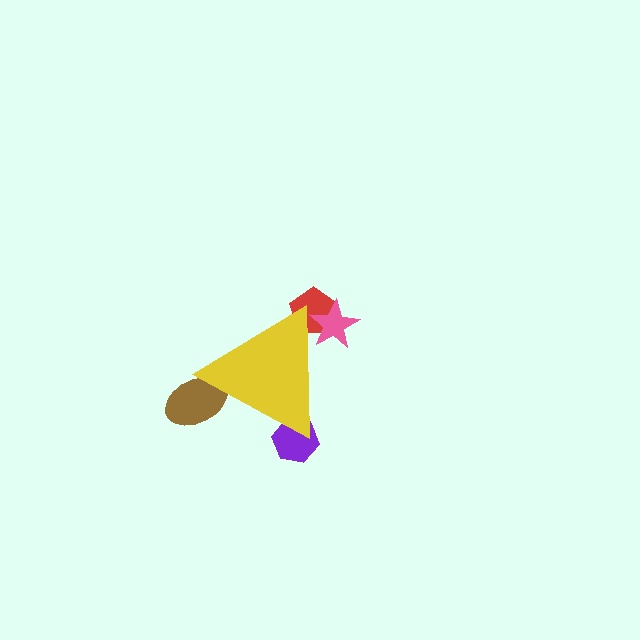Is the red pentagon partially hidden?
Yes, the red pentagon is partially hidden behind the yellow triangle.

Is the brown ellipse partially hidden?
Yes, the brown ellipse is partially hidden behind the yellow triangle.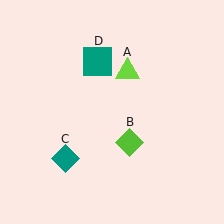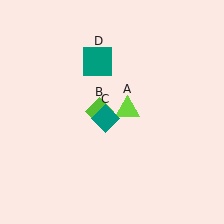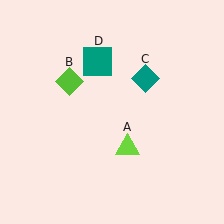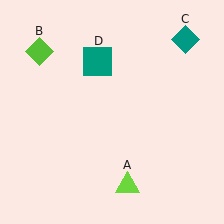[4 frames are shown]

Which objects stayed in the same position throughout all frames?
Teal square (object D) remained stationary.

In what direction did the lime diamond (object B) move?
The lime diamond (object B) moved up and to the left.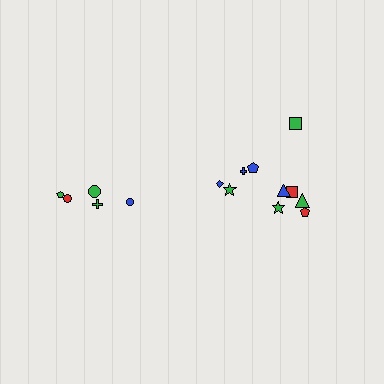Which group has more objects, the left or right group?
The right group.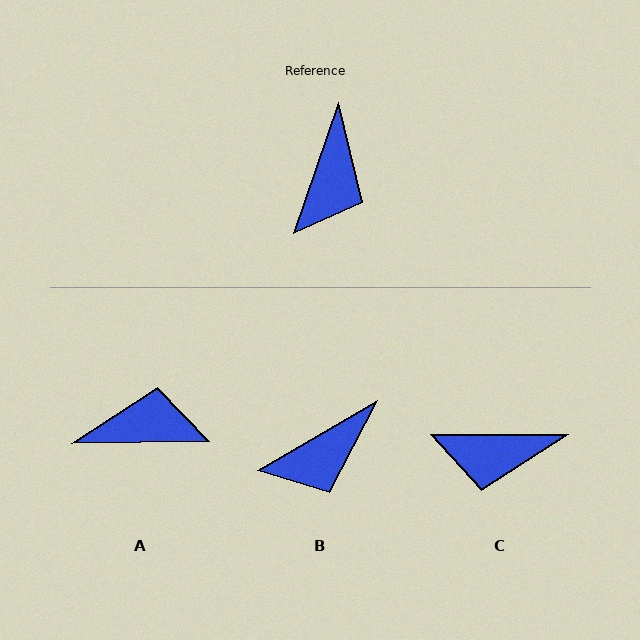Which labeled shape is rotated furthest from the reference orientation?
A, about 109 degrees away.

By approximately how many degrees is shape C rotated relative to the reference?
Approximately 71 degrees clockwise.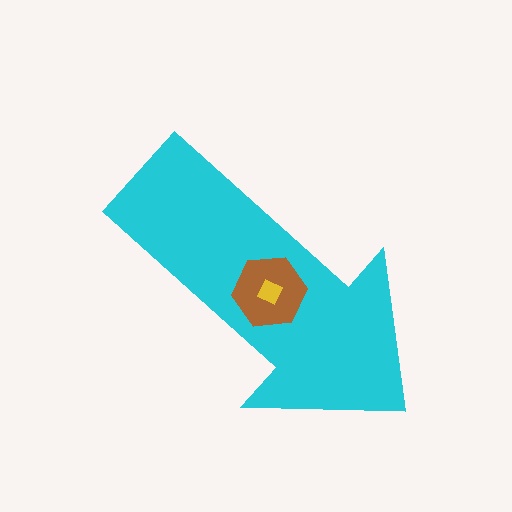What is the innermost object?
The yellow square.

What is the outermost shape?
The cyan arrow.